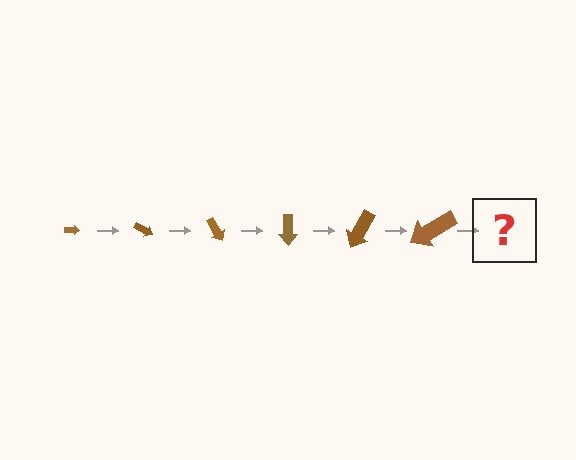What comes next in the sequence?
The next element should be an arrow, larger than the previous one and rotated 180 degrees from the start.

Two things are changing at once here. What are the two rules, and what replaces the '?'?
The two rules are that the arrow grows larger each step and it rotates 30 degrees each step. The '?' should be an arrow, larger than the previous one and rotated 180 degrees from the start.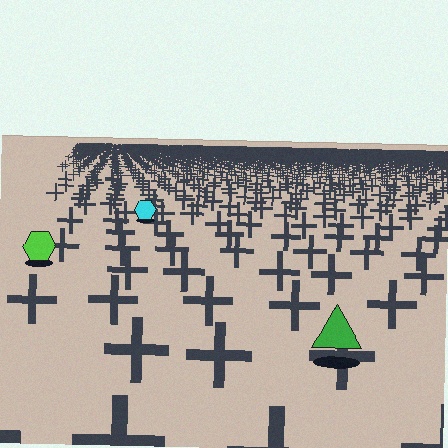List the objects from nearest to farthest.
From nearest to farthest: the green triangle, the lime hexagon, the cyan hexagon.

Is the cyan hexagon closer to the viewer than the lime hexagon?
No. The lime hexagon is closer — you can tell from the texture gradient: the ground texture is coarser near it.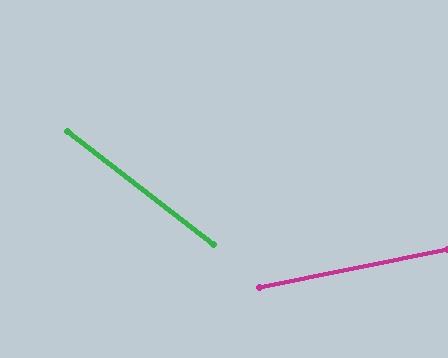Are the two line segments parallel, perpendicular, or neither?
Neither parallel nor perpendicular — they differ by about 49°.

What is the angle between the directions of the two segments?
Approximately 49 degrees.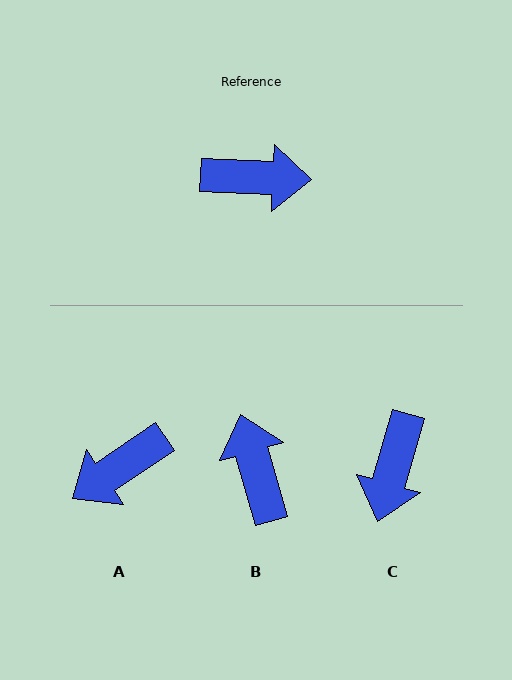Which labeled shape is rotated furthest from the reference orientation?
A, about 143 degrees away.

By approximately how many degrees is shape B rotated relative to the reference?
Approximately 108 degrees counter-clockwise.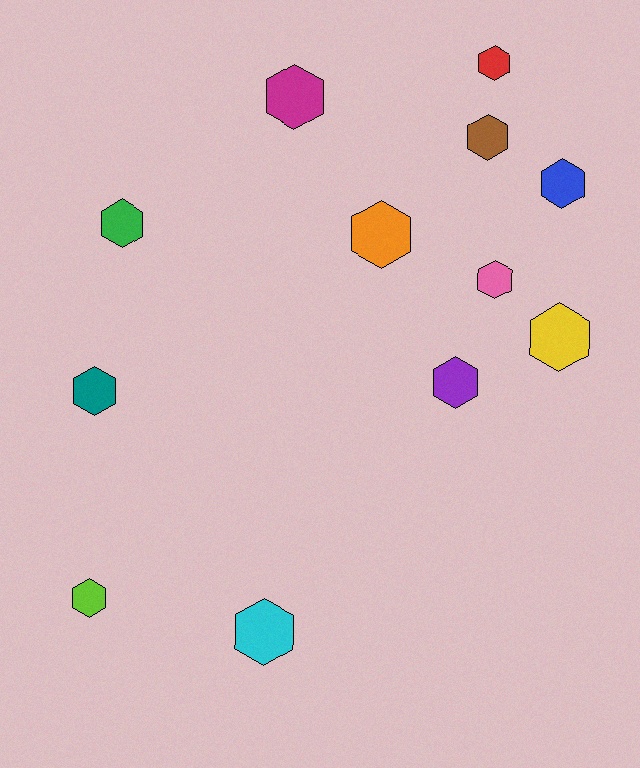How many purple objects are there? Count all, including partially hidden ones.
There is 1 purple object.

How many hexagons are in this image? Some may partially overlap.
There are 12 hexagons.